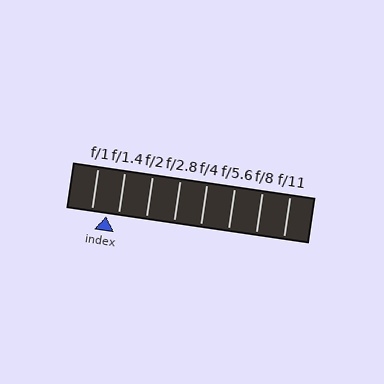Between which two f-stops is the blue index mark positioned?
The index mark is between f/1 and f/1.4.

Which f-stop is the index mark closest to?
The index mark is closest to f/1.4.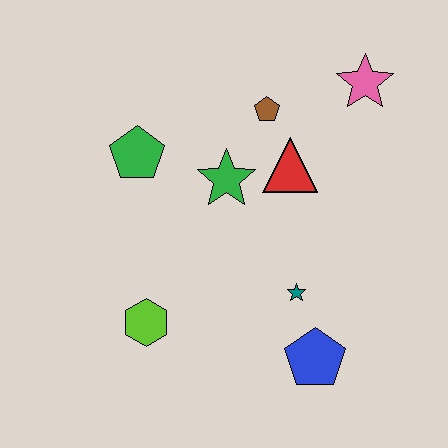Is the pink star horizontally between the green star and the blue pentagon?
No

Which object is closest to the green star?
The red triangle is closest to the green star.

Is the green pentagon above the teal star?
Yes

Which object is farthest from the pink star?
The lime hexagon is farthest from the pink star.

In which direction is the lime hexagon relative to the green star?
The lime hexagon is below the green star.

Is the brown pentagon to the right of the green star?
Yes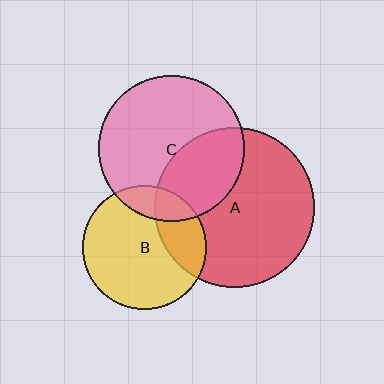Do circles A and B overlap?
Yes.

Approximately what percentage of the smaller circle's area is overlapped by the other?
Approximately 25%.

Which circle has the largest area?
Circle A (red).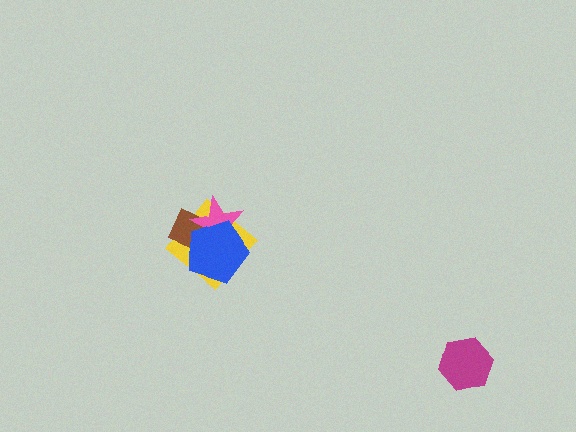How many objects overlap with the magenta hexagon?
0 objects overlap with the magenta hexagon.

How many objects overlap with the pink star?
3 objects overlap with the pink star.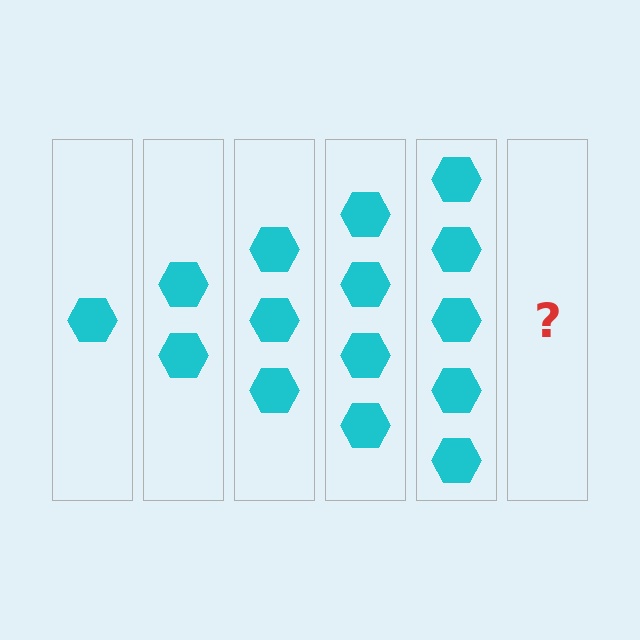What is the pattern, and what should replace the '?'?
The pattern is that each step adds one more hexagon. The '?' should be 6 hexagons.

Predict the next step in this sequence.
The next step is 6 hexagons.